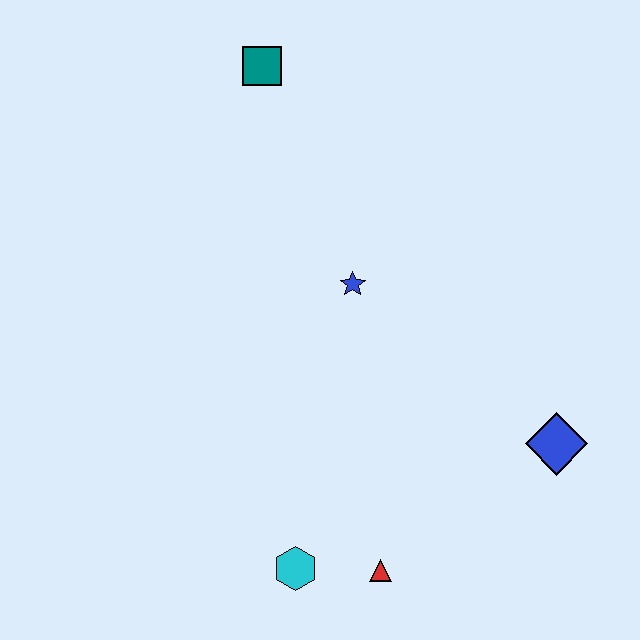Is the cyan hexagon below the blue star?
Yes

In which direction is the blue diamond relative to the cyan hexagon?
The blue diamond is to the right of the cyan hexagon.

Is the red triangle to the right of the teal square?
Yes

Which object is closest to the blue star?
The teal square is closest to the blue star.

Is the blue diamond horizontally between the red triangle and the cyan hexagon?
No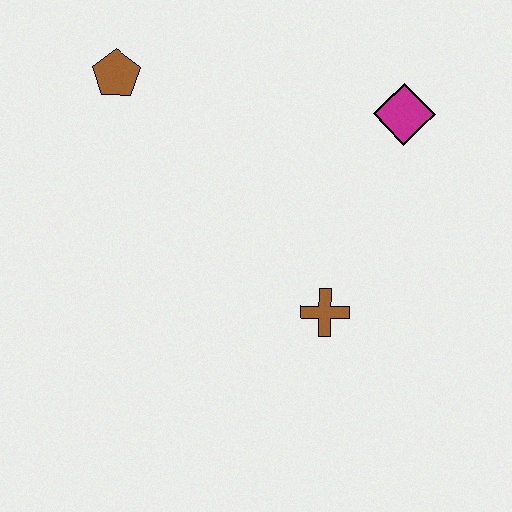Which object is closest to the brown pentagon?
The magenta diamond is closest to the brown pentagon.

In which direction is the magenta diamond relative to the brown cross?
The magenta diamond is above the brown cross.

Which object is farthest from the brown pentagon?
The brown cross is farthest from the brown pentagon.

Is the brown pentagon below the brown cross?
No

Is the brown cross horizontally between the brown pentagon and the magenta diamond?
Yes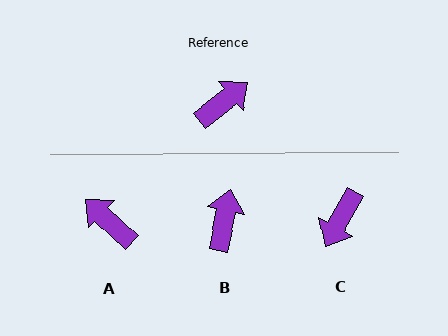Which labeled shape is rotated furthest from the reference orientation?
C, about 158 degrees away.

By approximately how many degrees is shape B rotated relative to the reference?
Approximately 40 degrees counter-clockwise.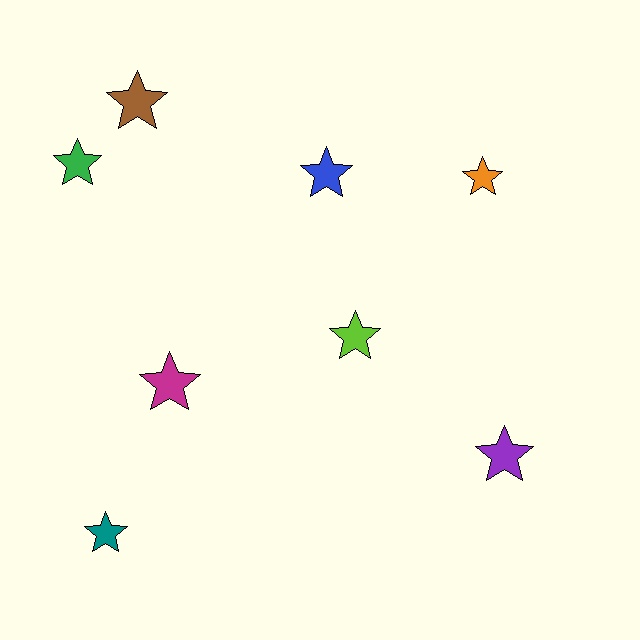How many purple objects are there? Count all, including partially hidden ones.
There is 1 purple object.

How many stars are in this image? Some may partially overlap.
There are 8 stars.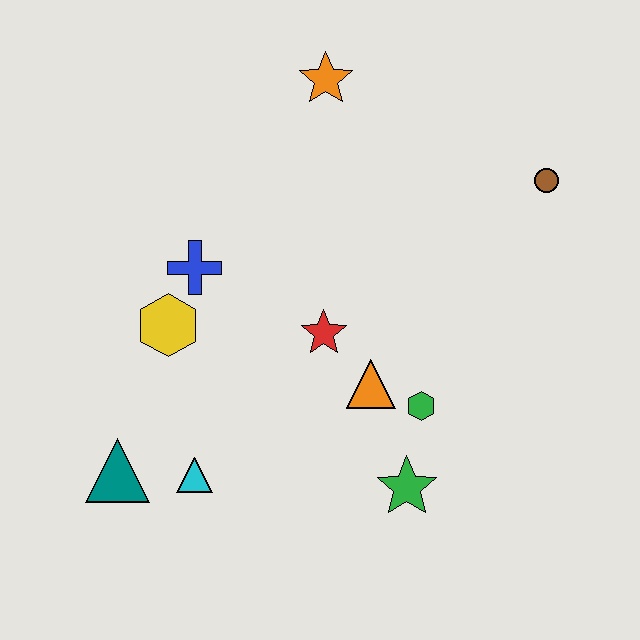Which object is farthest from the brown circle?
The teal triangle is farthest from the brown circle.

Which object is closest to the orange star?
The blue cross is closest to the orange star.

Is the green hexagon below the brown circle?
Yes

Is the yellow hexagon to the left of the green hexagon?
Yes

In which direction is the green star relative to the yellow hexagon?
The green star is to the right of the yellow hexagon.